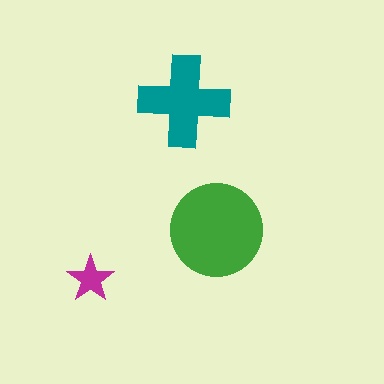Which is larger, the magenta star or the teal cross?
The teal cross.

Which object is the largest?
The green circle.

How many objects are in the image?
There are 3 objects in the image.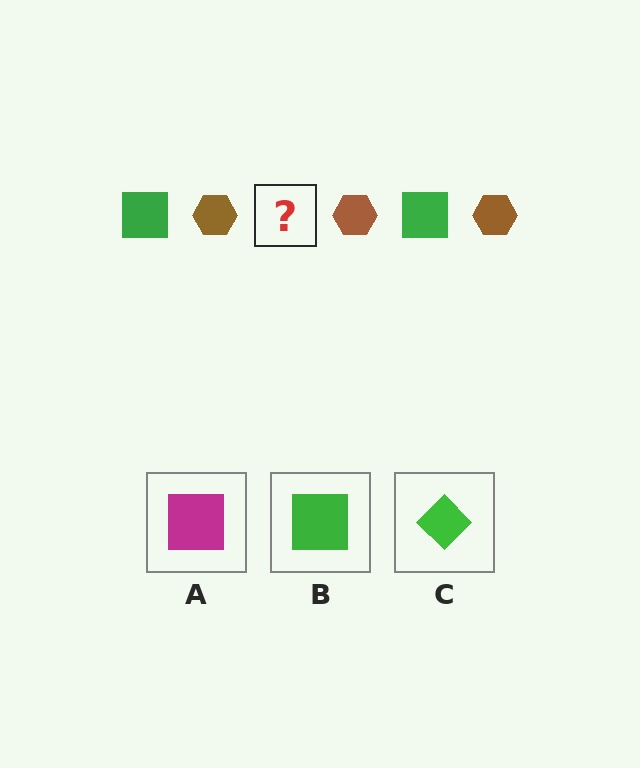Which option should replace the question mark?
Option B.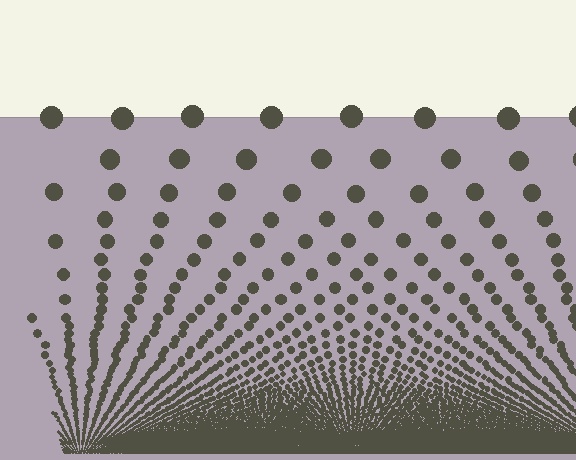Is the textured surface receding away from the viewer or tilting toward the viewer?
The surface appears to tilt toward the viewer. Texture elements get larger and sparser toward the top.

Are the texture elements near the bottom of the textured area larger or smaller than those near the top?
Smaller. The gradient is inverted — elements near the bottom are smaller and denser.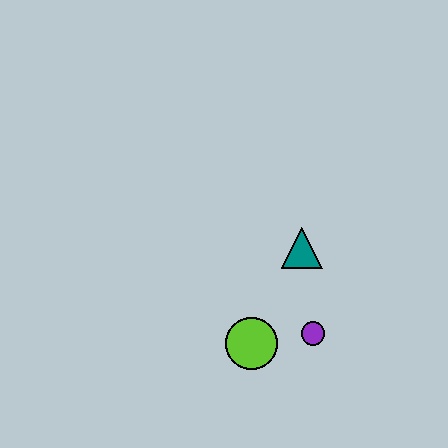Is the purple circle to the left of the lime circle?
No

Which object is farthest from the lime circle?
The teal triangle is farthest from the lime circle.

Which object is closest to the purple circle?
The lime circle is closest to the purple circle.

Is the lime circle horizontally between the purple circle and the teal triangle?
No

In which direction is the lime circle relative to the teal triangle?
The lime circle is below the teal triangle.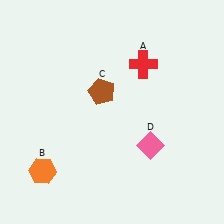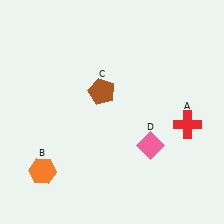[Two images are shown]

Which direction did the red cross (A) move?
The red cross (A) moved down.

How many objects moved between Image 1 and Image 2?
1 object moved between the two images.